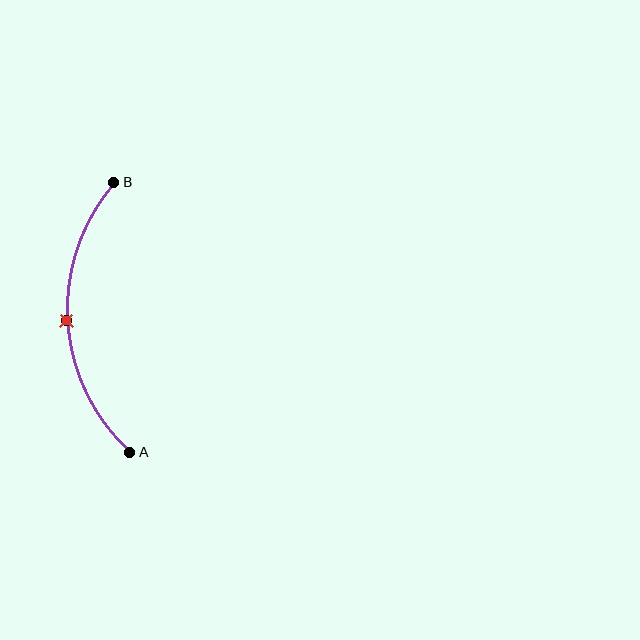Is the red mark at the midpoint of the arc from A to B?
Yes. The red mark lies on the arc at equal arc-length from both A and B — it is the arc midpoint.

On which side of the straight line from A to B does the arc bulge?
The arc bulges to the left of the straight line connecting A and B.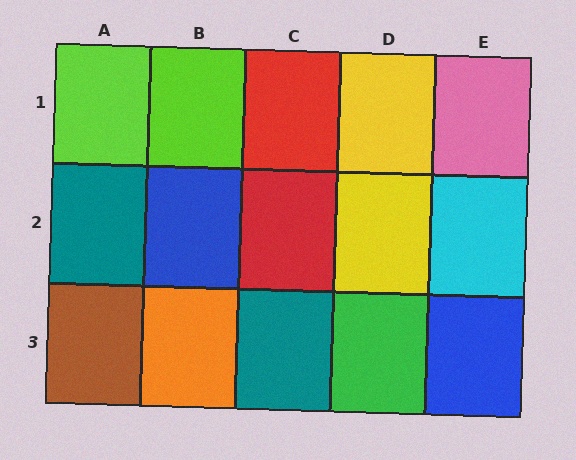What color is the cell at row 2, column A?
Teal.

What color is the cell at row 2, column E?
Cyan.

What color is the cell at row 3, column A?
Brown.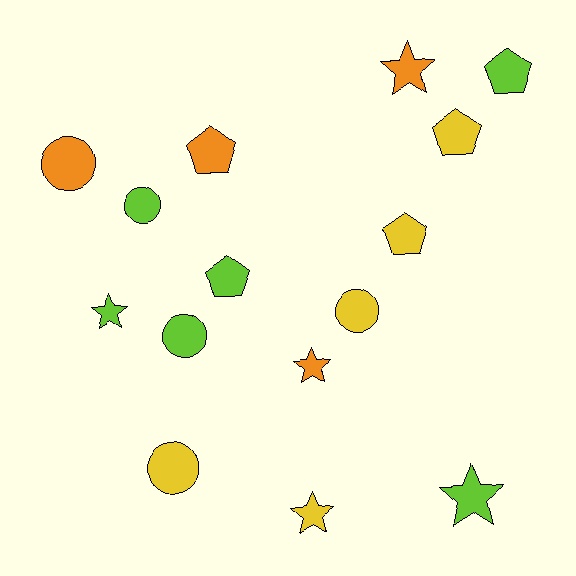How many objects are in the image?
There are 15 objects.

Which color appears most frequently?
Lime, with 6 objects.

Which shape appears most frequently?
Circle, with 5 objects.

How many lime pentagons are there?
There are 2 lime pentagons.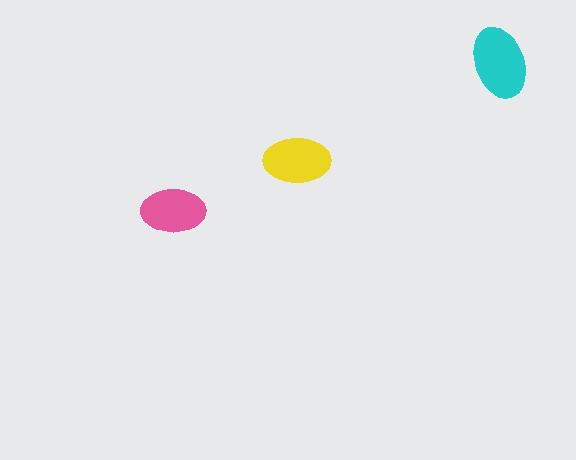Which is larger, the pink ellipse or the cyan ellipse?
The cyan one.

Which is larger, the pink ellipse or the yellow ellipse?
The yellow one.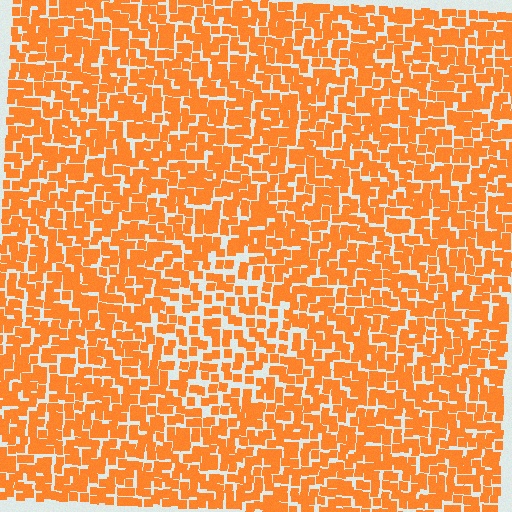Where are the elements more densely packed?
The elements are more densely packed outside the diamond boundary.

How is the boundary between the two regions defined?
The boundary is defined by a change in element density (approximately 1.5x ratio). All elements are the same color, size, and shape.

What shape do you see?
I see a diamond.